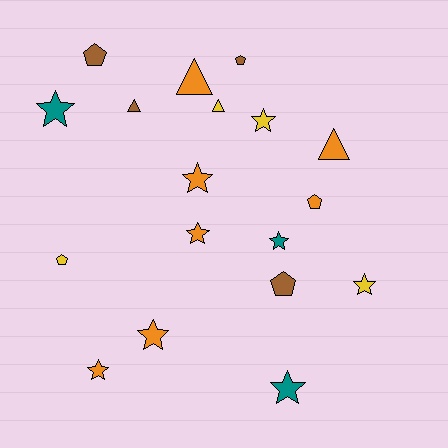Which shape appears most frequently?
Star, with 9 objects.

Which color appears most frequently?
Orange, with 7 objects.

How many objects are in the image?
There are 18 objects.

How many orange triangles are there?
There are 2 orange triangles.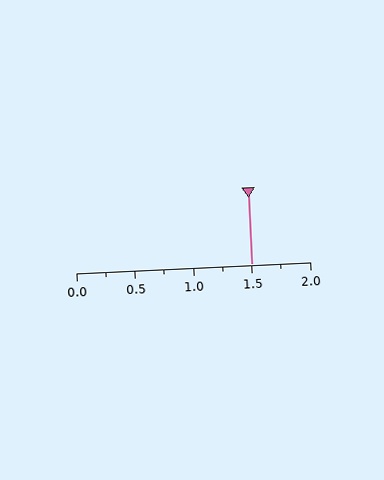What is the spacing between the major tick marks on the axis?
The major ticks are spaced 0.5 apart.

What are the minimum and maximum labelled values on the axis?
The axis runs from 0.0 to 2.0.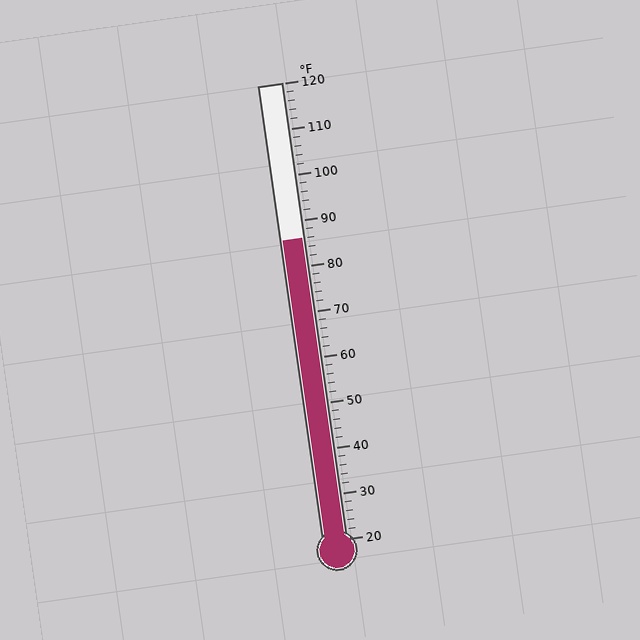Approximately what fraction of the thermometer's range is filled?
The thermometer is filled to approximately 65% of its range.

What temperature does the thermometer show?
The thermometer shows approximately 86°F.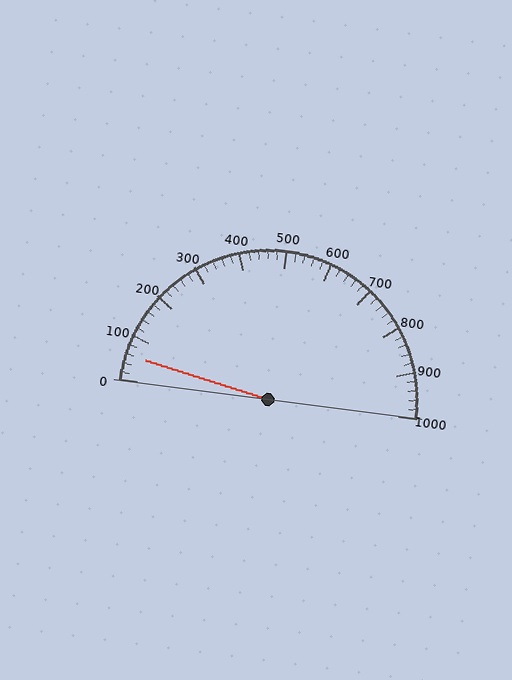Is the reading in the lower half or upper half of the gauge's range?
The reading is in the lower half of the range (0 to 1000).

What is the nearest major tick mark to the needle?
The nearest major tick mark is 100.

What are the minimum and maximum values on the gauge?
The gauge ranges from 0 to 1000.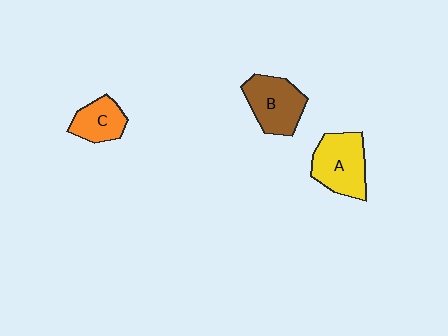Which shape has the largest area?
Shape A (yellow).